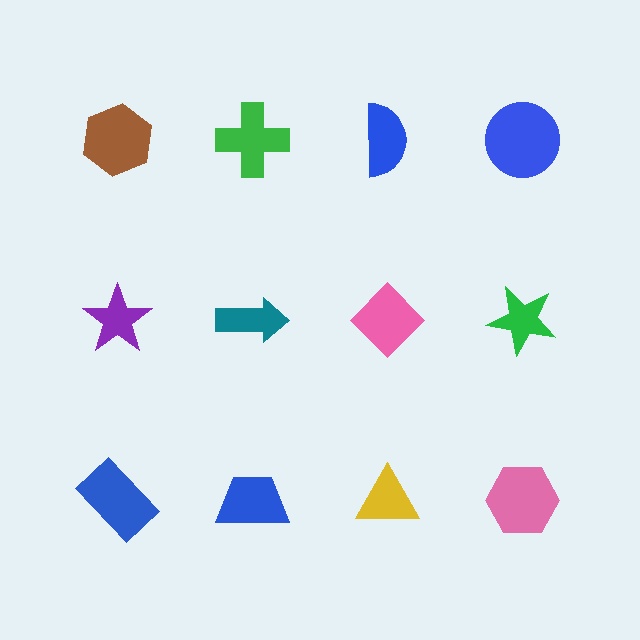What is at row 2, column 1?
A purple star.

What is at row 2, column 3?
A pink diamond.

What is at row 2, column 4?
A green star.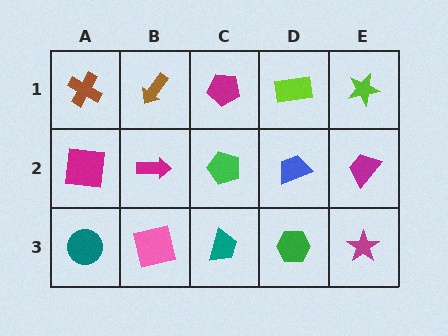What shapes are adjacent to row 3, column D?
A blue trapezoid (row 2, column D), a teal trapezoid (row 3, column C), a magenta star (row 3, column E).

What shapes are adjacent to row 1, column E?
A magenta trapezoid (row 2, column E), a lime rectangle (row 1, column D).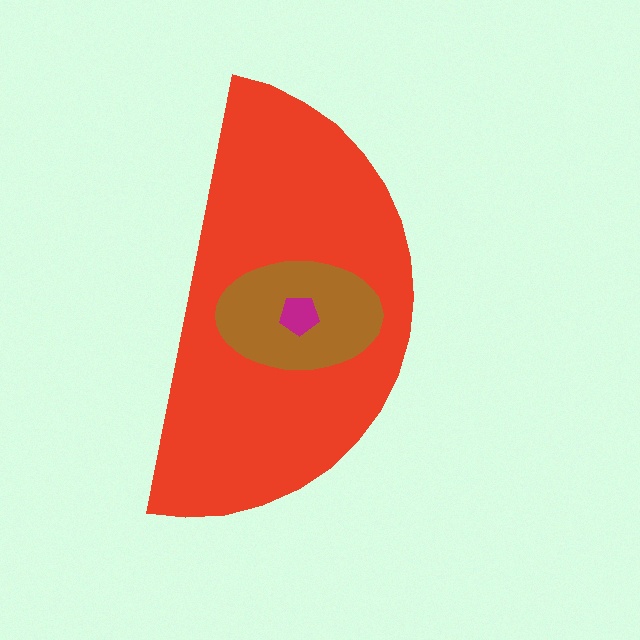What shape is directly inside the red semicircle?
The brown ellipse.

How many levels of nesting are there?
3.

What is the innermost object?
The magenta pentagon.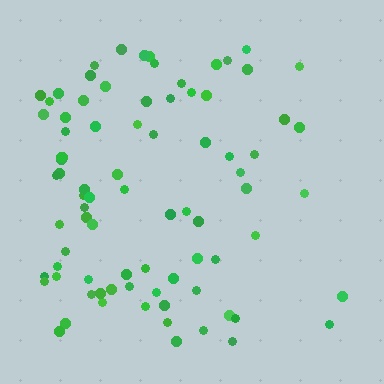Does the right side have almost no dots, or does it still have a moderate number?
Still a moderate number, just noticeably fewer than the left.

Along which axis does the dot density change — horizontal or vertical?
Horizontal.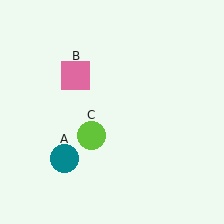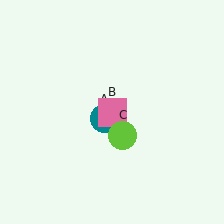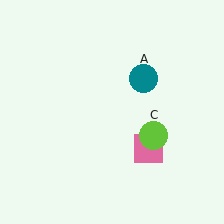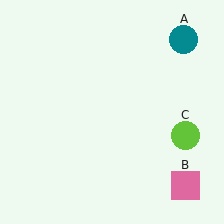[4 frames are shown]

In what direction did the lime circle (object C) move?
The lime circle (object C) moved right.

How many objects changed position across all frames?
3 objects changed position: teal circle (object A), pink square (object B), lime circle (object C).